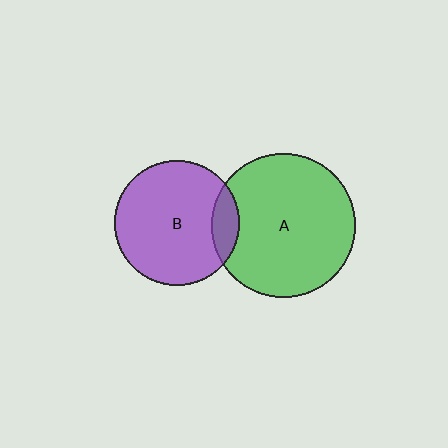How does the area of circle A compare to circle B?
Approximately 1.3 times.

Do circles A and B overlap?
Yes.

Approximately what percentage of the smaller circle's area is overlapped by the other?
Approximately 15%.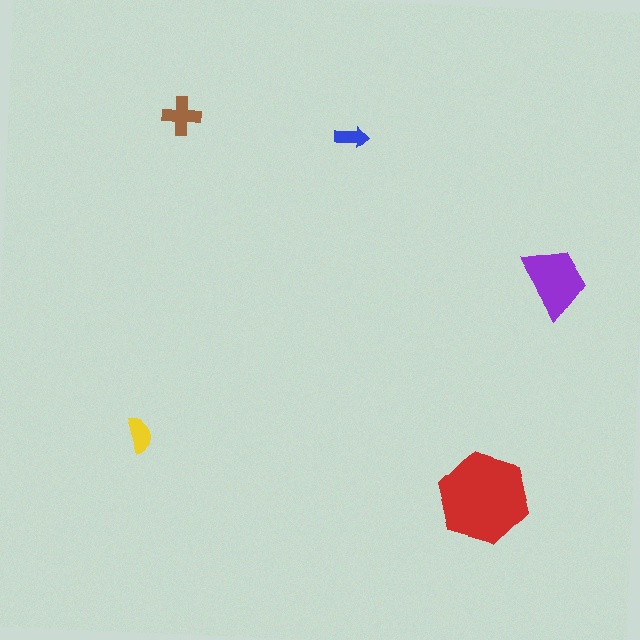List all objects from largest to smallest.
The red hexagon, the purple trapezoid, the brown cross, the yellow semicircle, the blue arrow.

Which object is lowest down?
The red hexagon is bottommost.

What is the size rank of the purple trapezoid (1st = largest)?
2nd.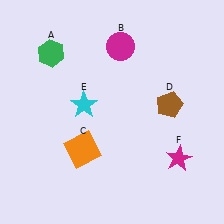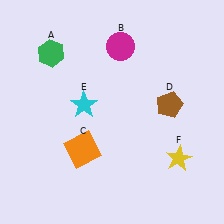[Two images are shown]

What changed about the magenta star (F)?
In Image 1, F is magenta. In Image 2, it changed to yellow.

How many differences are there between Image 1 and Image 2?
There is 1 difference between the two images.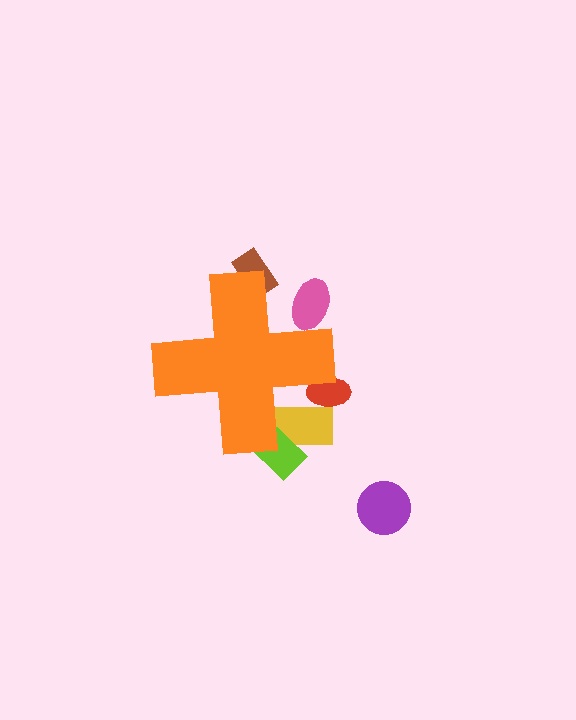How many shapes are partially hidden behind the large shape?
5 shapes are partially hidden.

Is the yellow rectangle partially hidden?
Yes, the yellow rectangle is partially hidden behind the orange cross.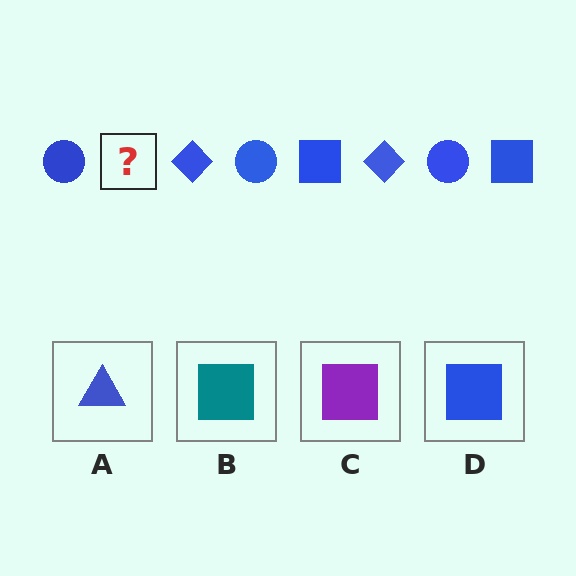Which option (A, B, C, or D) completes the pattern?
D.